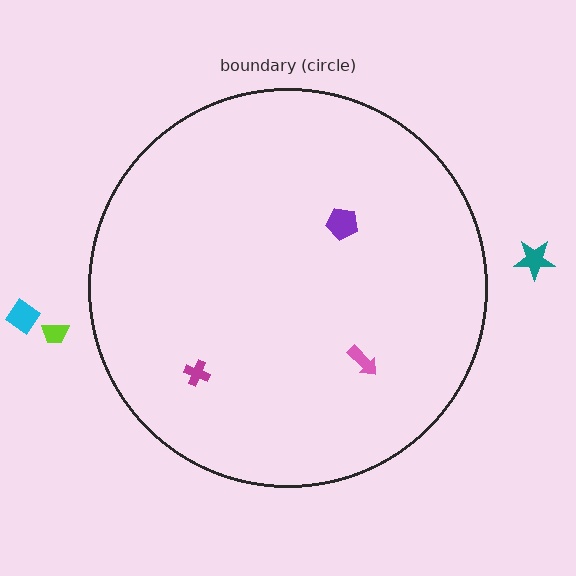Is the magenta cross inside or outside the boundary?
Inside.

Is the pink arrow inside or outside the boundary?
Inside.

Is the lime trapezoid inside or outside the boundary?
Outside.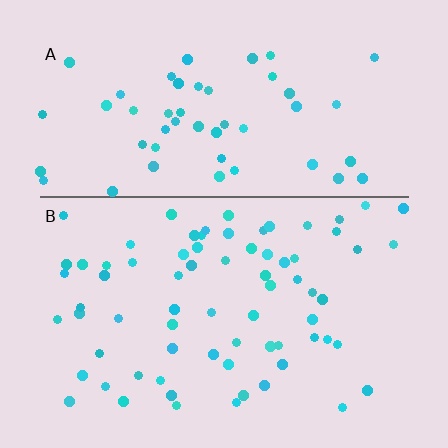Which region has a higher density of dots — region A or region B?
B (the bottom).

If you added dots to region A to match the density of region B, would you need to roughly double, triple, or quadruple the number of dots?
Approximately double.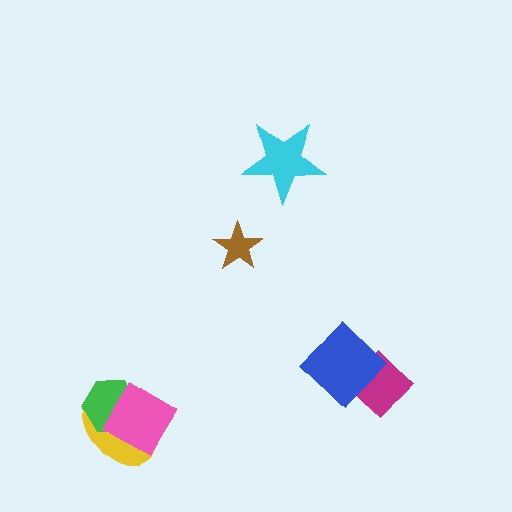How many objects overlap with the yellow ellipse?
2 objects overlap with the yellow ellipse.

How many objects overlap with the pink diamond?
2 objects overlap with the pink diamond.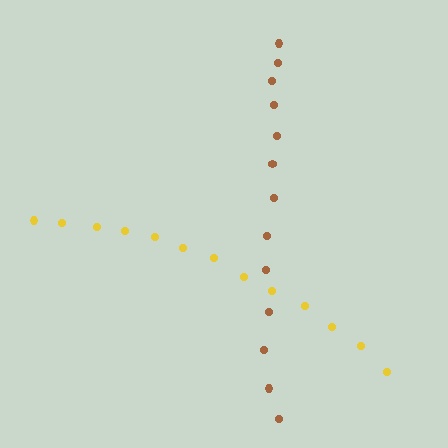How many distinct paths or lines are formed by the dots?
There are 2 distinct paths.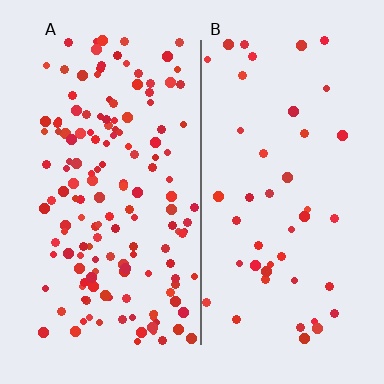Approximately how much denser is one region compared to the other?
Approximately 3.4× — region A over region B.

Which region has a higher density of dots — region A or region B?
A (the left).